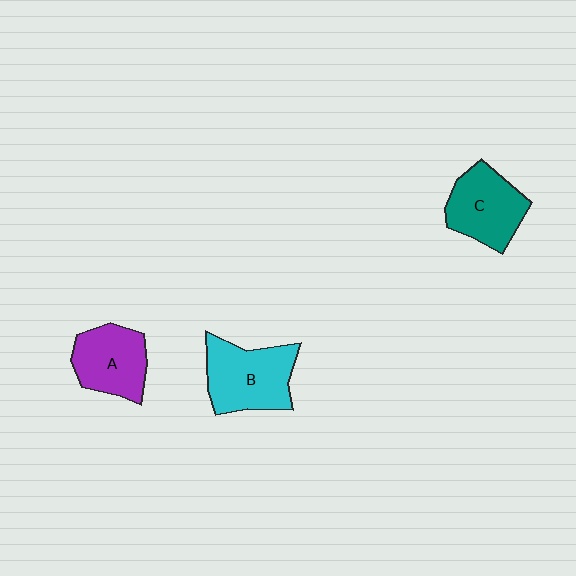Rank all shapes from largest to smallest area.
From largest to smallest: B (cyan), C (teal), A (purple).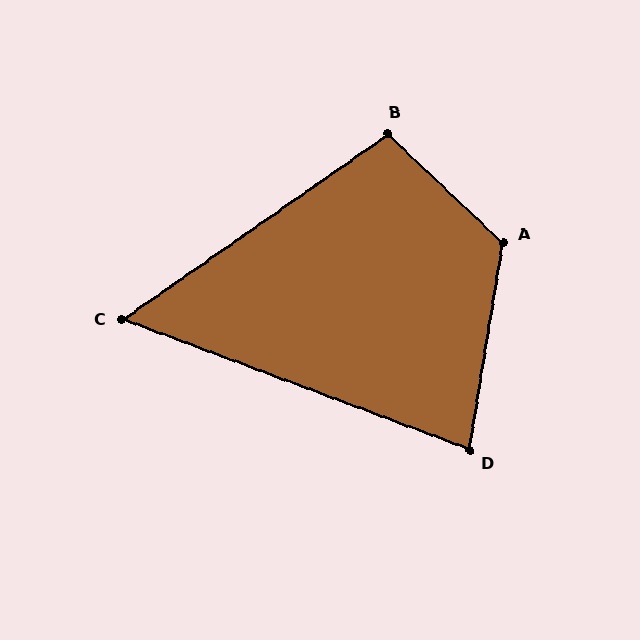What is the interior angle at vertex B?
Approximately 101 degrees (obtuse).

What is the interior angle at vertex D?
Approximately 79 degrees (acute).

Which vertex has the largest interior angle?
A, at approximately 124 degrees.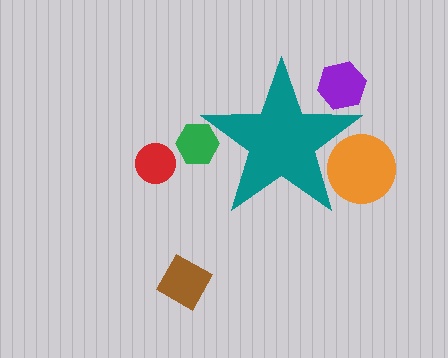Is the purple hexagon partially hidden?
Yes, the purple hexagon is partially hidden behind the teal star.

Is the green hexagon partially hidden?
Yes, the green hexagon is partially hidden behind the teal star.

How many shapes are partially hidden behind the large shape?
3 shapes are partially hidden.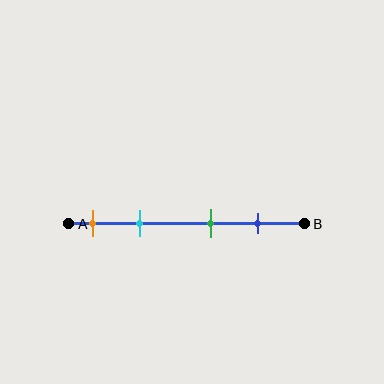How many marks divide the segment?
There are 4 marks dividing the segment.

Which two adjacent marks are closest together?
The orange and cyan marks are the closest adjacent pair.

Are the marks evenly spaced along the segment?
No, the marks are not evenly spaced.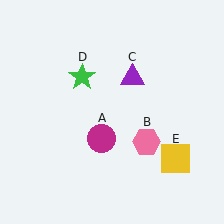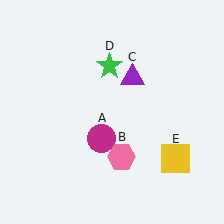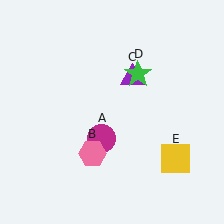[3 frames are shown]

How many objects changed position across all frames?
2 objects changed position: pink hexagon (object B), green star (object D).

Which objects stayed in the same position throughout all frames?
Magenta circle (object A) and purple triangle (object C) and yellow square (object E) remained stationary.